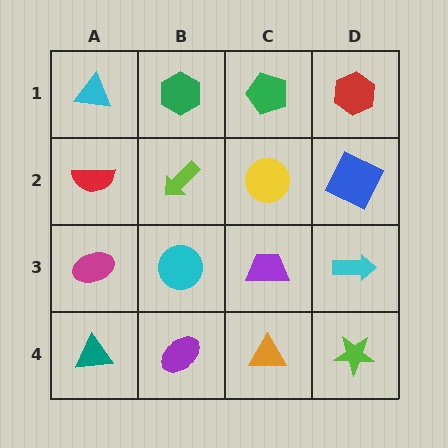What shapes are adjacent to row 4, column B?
A cyan circle (row 3, column B), a teal triangle (row 4, column A), an orange triangle (row 4, column C).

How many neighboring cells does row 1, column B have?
3.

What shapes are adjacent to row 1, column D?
A blue square (row 2, column D), a green pentagon (row 1, column C).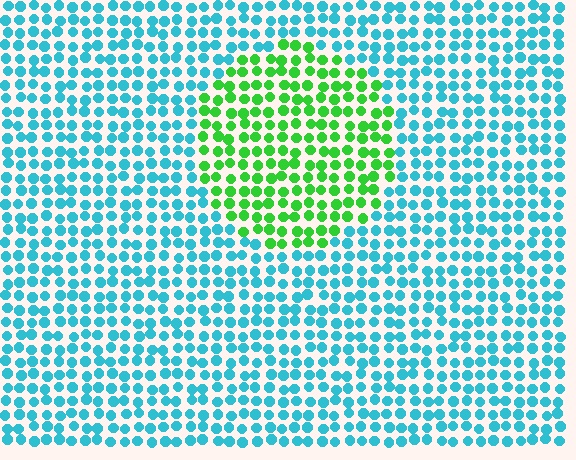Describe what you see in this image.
The image is filled with small cyan elements in a uniform arrangement. A circle-shaped region is visible where the elements are tinted to a slightly different hue, forming a subtle color boundary.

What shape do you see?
I see a circle.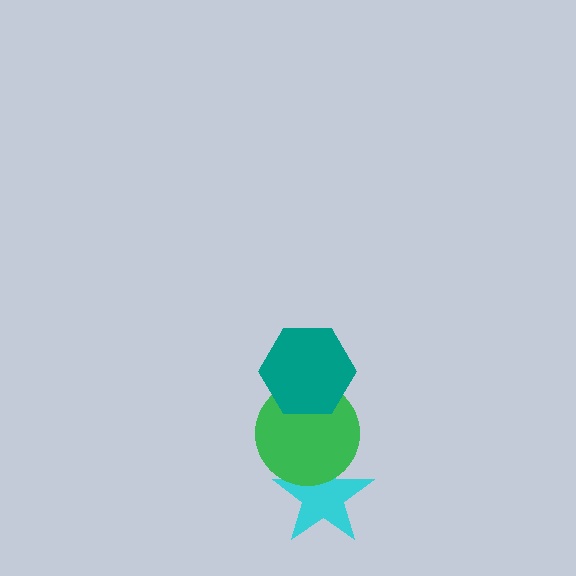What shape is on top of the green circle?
The teal hexagon is on top of the green circle.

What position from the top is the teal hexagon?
The teal hexagon is 1st from the top.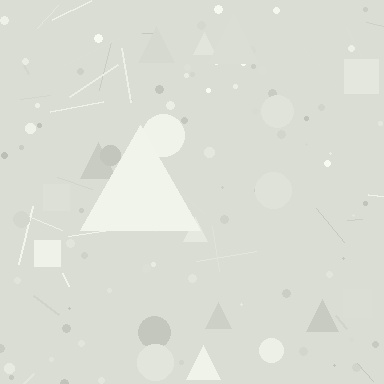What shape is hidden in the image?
A triangle is hidden in the image.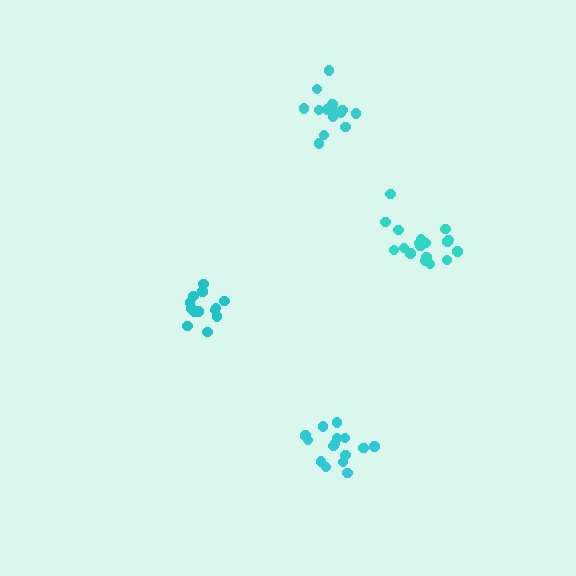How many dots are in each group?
Group 1: 15 dots, Group 2: 15 dots, Group 3: 18 dots, Group 4: 13 dots (61 total).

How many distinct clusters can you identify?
There are 4 distinct clusters.